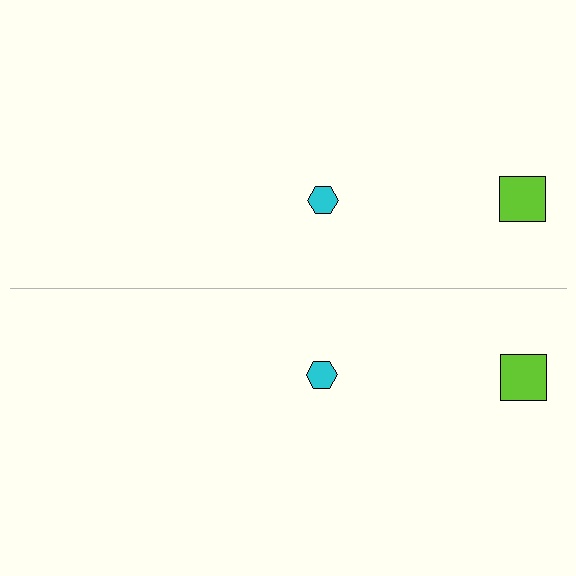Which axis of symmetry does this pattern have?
The pattern has a horizontal axis of symmetry running through the center of the image.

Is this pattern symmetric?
Yes, this pattern has bilateral (reflection) symmetry.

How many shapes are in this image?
There are 4 shapes in this image.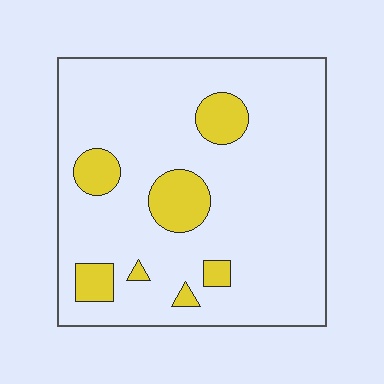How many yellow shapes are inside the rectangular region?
7.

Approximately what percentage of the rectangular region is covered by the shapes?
Approximately 15%.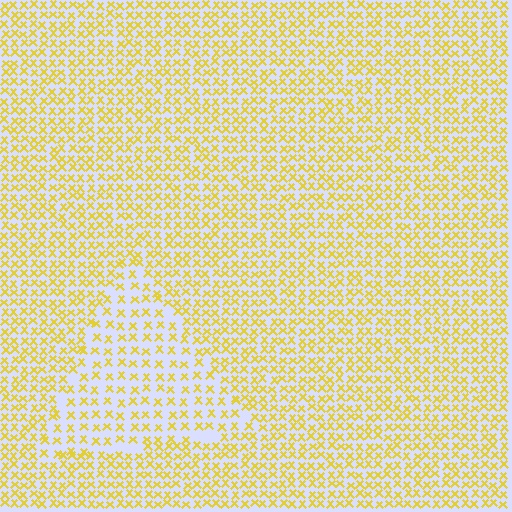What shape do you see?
I see a triangle.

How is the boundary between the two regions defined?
The boundary is defined by a change in element density (approximately 1.8x ratio). All elements are the same color, size, and shape.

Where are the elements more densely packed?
The elements are more densely packed outside the triangle boundary.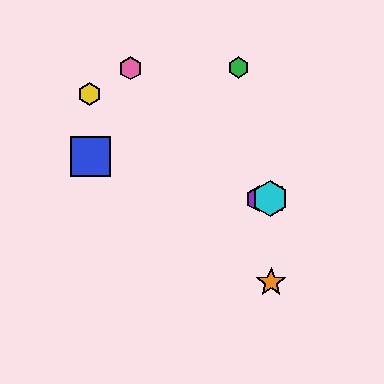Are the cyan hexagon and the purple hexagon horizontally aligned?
Yes, both are at y≈199.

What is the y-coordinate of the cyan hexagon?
The cyan hexagon is at y≈199.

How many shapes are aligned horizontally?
3 shapes (the red square, the purple hexagon, the cyan hexagon) are aligned horizontally.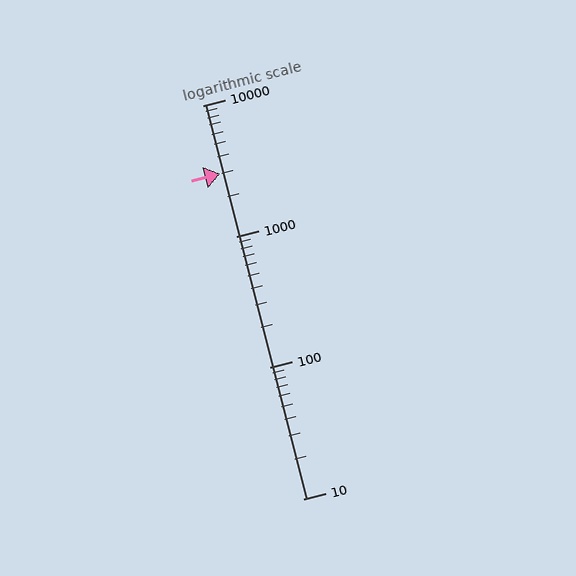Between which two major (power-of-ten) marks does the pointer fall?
The pointer is between 1000 and 10000.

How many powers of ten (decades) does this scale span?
The scale spans 3 decades, from 10 to 10000.